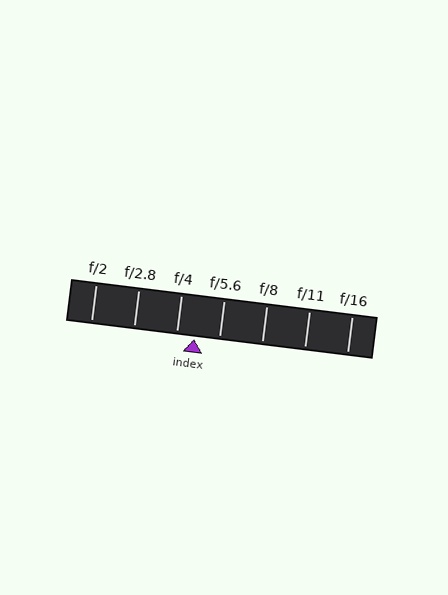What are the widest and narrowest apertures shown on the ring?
The widest aperture shown is f/2 and the narrowest is f/16.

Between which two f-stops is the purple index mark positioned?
The index mark is between f/4 and f/5.6.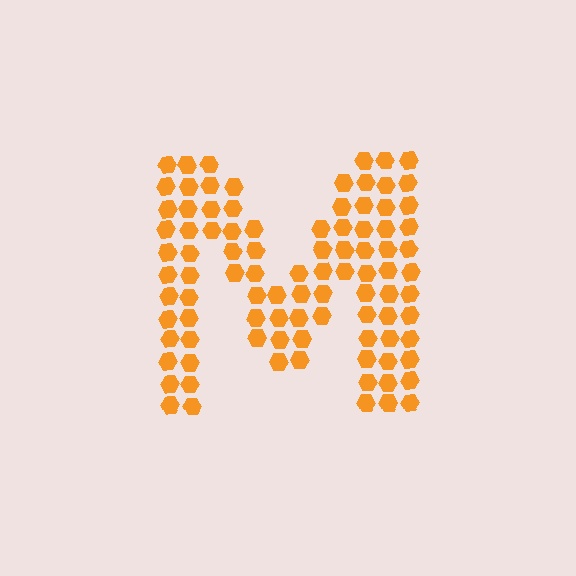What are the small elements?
The small elements are hexagons.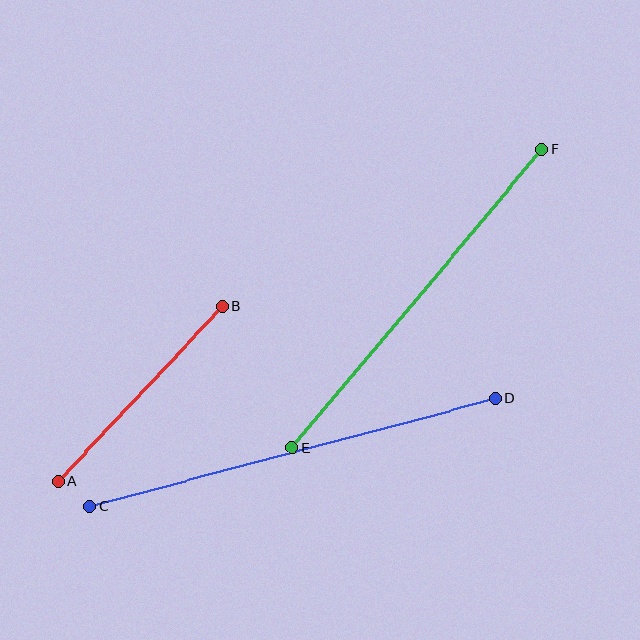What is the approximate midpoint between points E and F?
The midpoint is at approximately (417, 299) pixels.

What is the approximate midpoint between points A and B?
The midpoint is at approximately (140, 394) pixels.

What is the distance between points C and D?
The distance is approximately 420 pixels.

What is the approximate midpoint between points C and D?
The midpoint is at approximately (292, 452) pixels.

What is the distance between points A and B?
The distance is approximately 240 pixels.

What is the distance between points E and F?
The distance is approximately 389 pixels.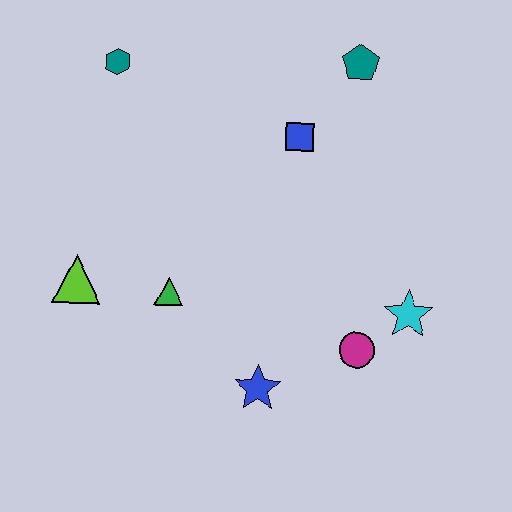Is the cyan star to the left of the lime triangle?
No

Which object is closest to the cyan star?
The magenta circle is closest to the cyan star.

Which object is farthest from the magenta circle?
The teal hexagon is farthest from the magenta circle.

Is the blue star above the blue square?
No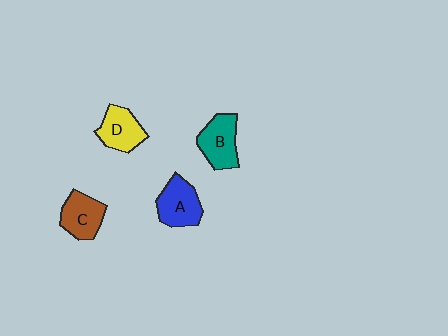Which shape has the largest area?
Shape A (blue).